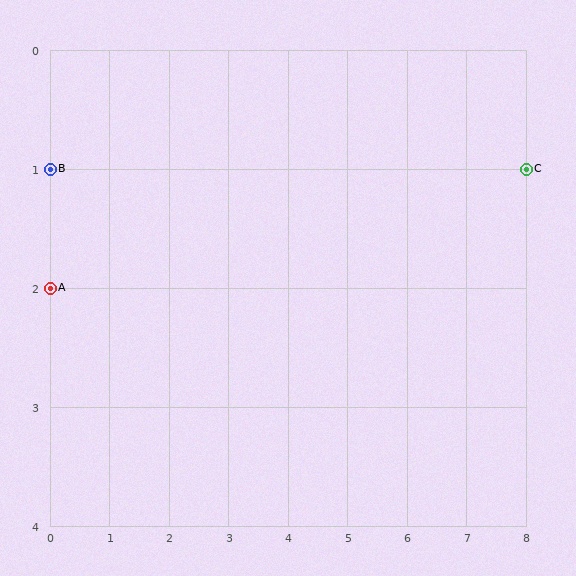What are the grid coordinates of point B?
Point B is at grid coordinates (0, 1).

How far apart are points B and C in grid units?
Points B and C are 8 columns apart.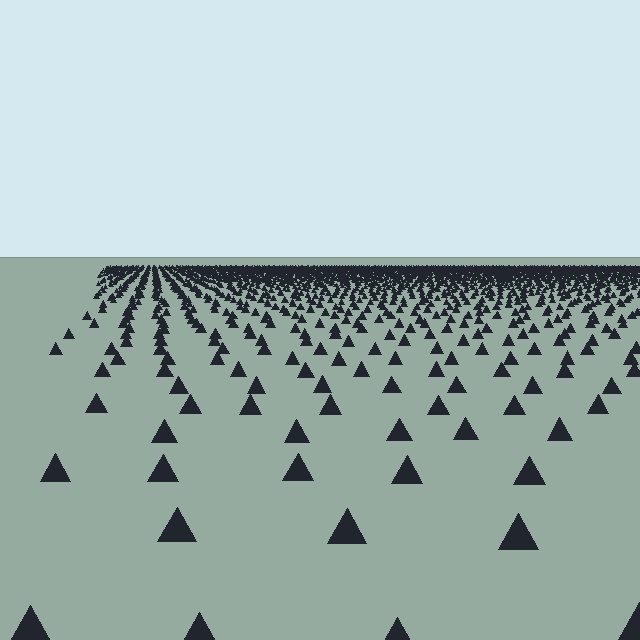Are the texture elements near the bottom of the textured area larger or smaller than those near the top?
Larger. Near the bottom, elements are closer to the viewer and appear at a bigger on-screen size.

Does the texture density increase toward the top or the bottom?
Density increases toward the top.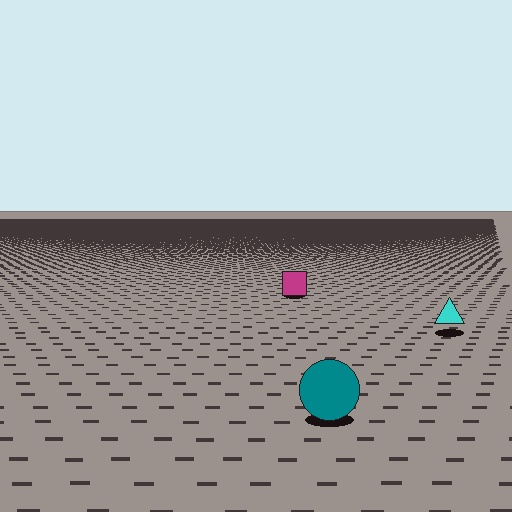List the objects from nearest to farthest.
From nearest to farthest: the teal circle, the cyan triangle, the magenta square.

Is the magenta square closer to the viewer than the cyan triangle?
No. The cyan triangle is closer — you can tell from the texture gradient: the ground texture is coarser near it.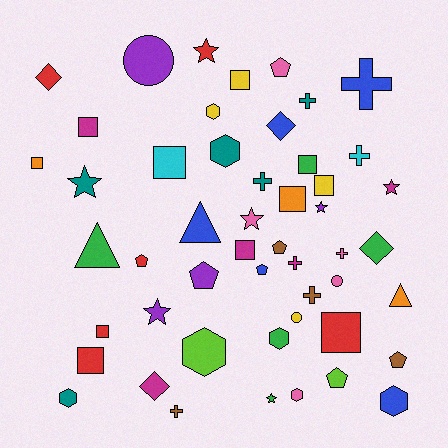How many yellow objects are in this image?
There are 4 yellow objects.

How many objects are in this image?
There are 50 objects.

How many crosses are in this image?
There are 8 crosses.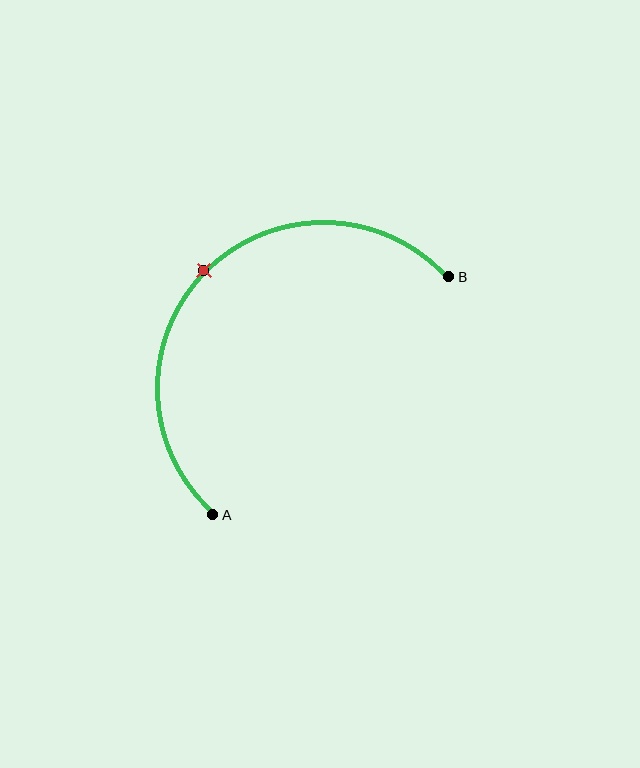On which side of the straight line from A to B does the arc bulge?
The arc bulges above and to the left of the straight line connecting A and B.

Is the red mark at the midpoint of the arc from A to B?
Yes. The red mark lies on the arc at equal arc-length from both A and B — it is the arc midpoint.